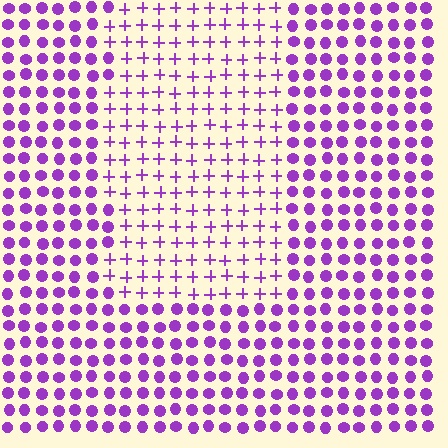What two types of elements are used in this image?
The image uses plus signs inside the rectangle region and circles outside it.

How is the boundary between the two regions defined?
The boundary is defined by a change in element shape: plus signs inside vs. circles outside. All elements share the same color and spacing.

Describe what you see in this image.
The image is filled with small purple elements arranged in a uniform grid. A rectangle-shaped region contains plus signs, while the surrounding area contains circles. The boundary is defined purely by the change in element shape.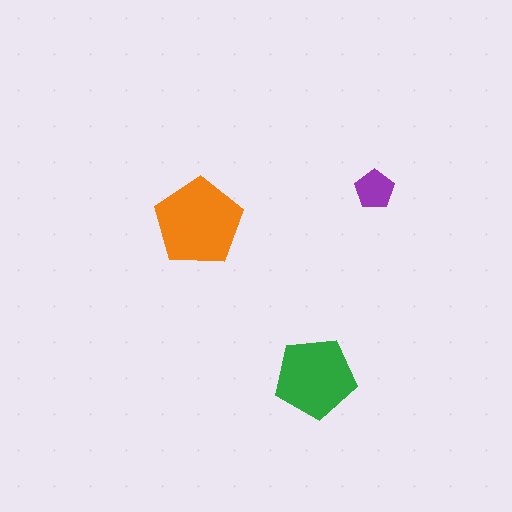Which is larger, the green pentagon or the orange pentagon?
The orange one.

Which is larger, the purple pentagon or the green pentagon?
The green one.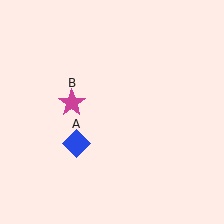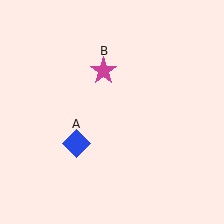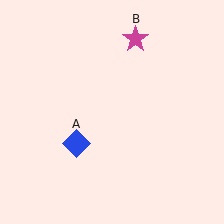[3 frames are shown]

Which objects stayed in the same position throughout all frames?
Blue diamond (object A) remained stationary.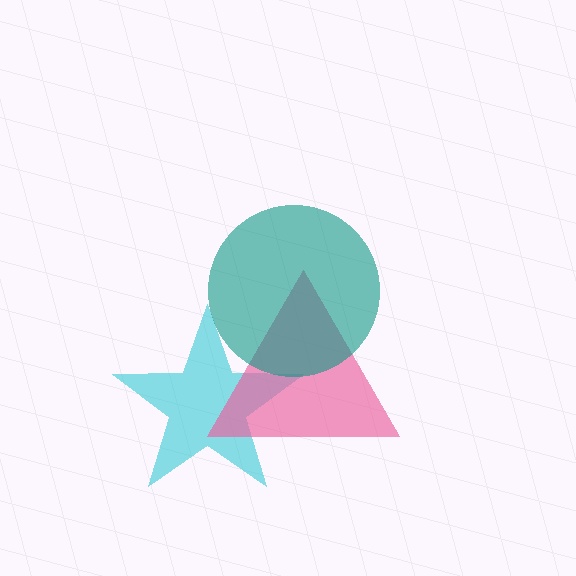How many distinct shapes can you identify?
There are 3 distinct shapes: a cyan star, a pink triangle, a teal circle.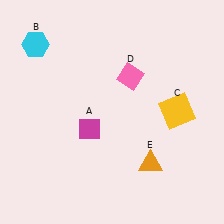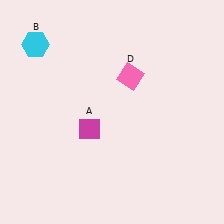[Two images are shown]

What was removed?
The orange triangle (E), the yellow square (C) were removed in Image 2.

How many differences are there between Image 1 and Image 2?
There are 2 differences between the two images.